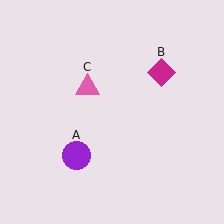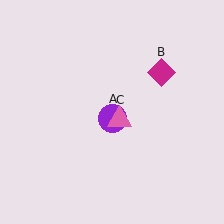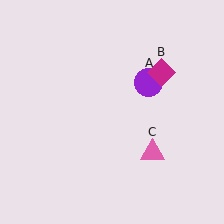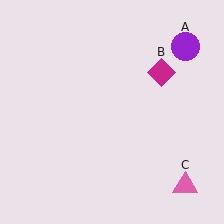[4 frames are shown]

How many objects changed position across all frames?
2 objects changed position: purple circle (object A), pink triangle (object C).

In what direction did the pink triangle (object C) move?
The pink triangle (object C) moved down and to the right.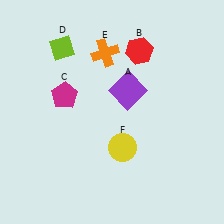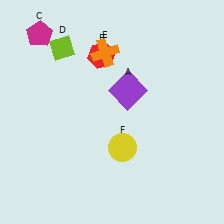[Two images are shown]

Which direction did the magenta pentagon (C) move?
The magenta pentagon (C) moved up.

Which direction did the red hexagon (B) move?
The red hexagon (B) moved left.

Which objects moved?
The objects that moved are: the red hexagon (B), the magenta pentagon (C).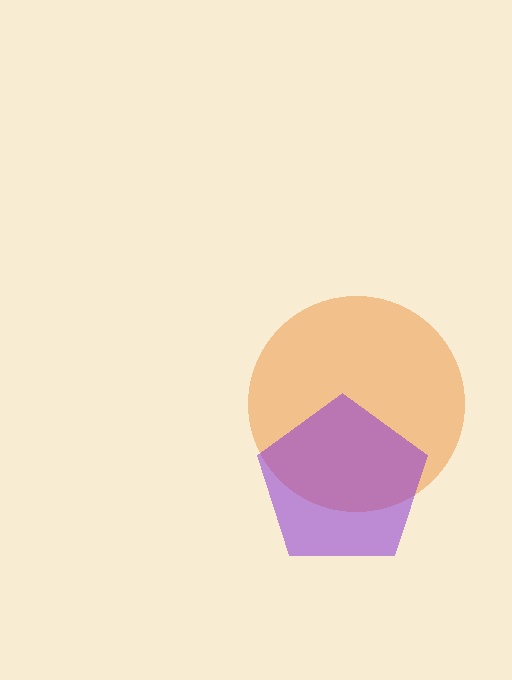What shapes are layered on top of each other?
The layered shapes are: an orange circle, a purple pentagon.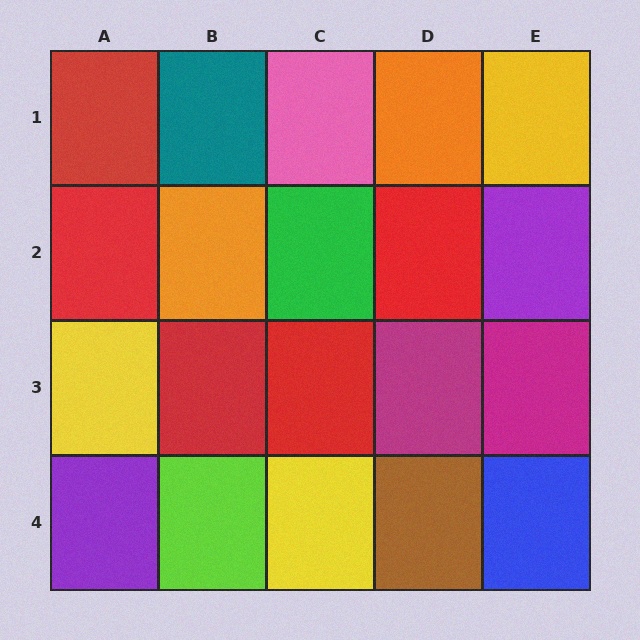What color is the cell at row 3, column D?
Magenta.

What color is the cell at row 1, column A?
Red.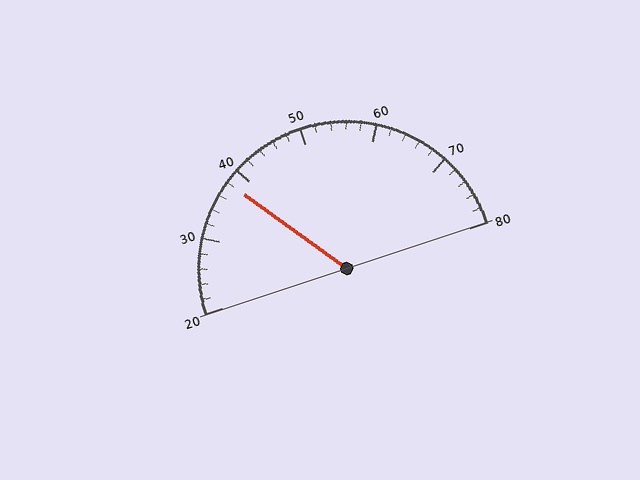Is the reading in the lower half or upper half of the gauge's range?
The reading is in the lower half of the range (20 to 80).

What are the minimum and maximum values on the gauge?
The gauge ranges from 20 to 80.